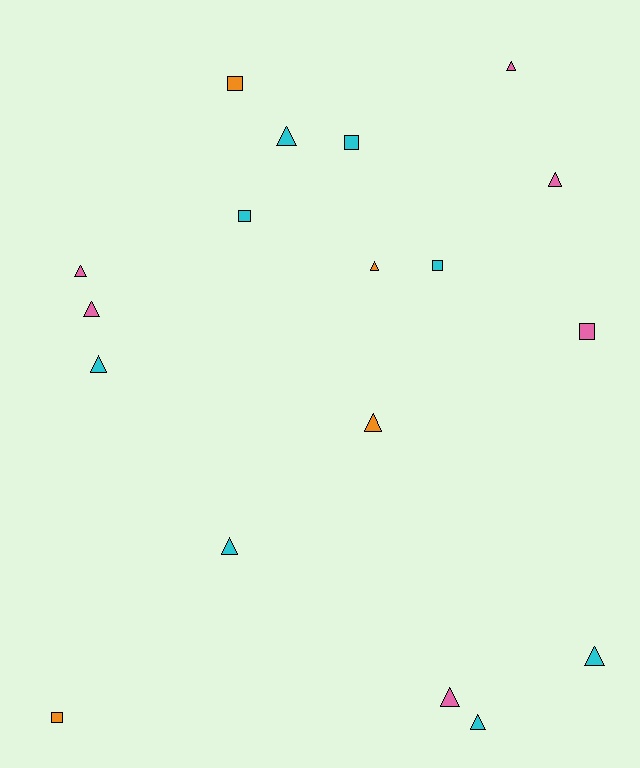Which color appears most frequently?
Cyan, with 8 objects.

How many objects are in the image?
There are 18 objects.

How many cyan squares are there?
There are 3 cyan squares.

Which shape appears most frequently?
Triangle, with 12 objects.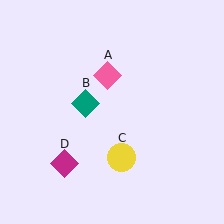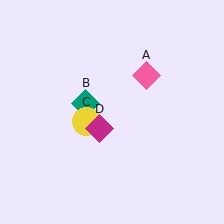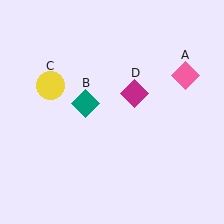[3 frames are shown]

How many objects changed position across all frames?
3 objects changed position: pink diamond (object A), yellow circle (object C), magenta diamond (object D).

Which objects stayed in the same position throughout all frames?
Teal diamond (object B) remained stationary.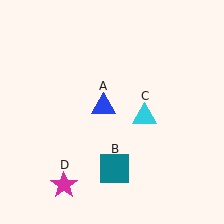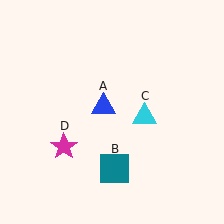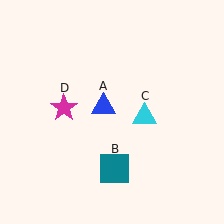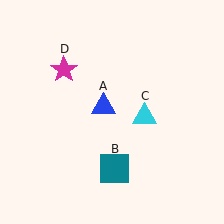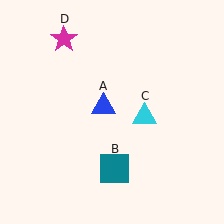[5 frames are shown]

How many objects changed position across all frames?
1 object changed position: magenta star (object D).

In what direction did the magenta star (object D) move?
The magenta star (object D) moved up.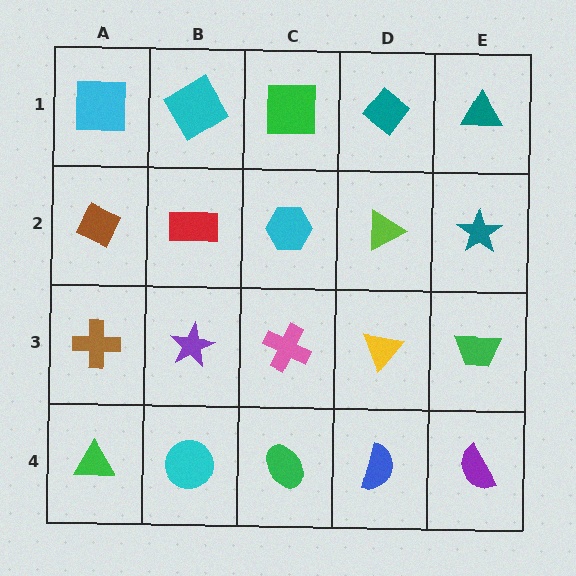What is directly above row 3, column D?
A lime triangle.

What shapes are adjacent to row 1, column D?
A lime triangle (row 2, column D), a green square (row 1, column C), a teal triangle (row 1, column E).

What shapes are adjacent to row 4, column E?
A green trapezoid (row 3, column E), a blue semicircle (row 4, column D).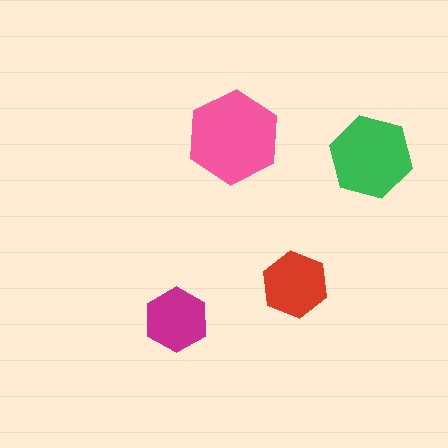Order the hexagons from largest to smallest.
the pink one, the green one, the red one, the magenta one.